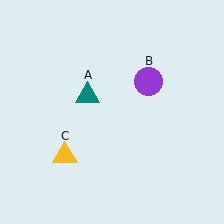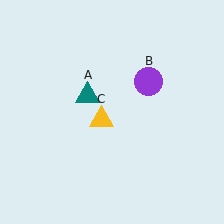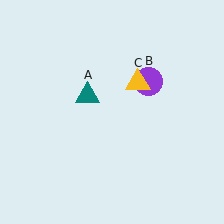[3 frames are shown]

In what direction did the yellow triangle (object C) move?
The yellow triangle (object C) moved up and to the right.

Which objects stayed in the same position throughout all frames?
Teal triangle (object A) and purple circle (object B) remained stationary.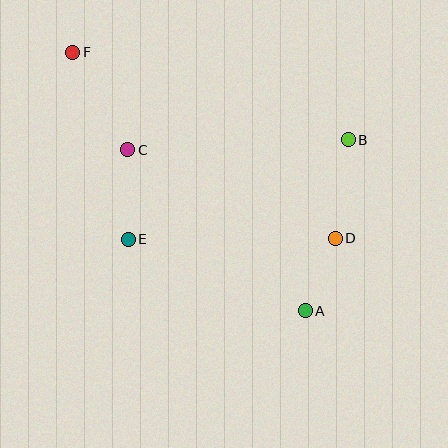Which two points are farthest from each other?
Points A and F are farthest from each other.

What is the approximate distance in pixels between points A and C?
The distance between A and C is approximately 240 pixels.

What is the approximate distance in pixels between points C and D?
The distance between C and D is approximately 226 pixels.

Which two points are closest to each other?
Points A and D are closest to each other.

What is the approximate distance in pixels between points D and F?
The distance between D and F is approximately 322 pixels.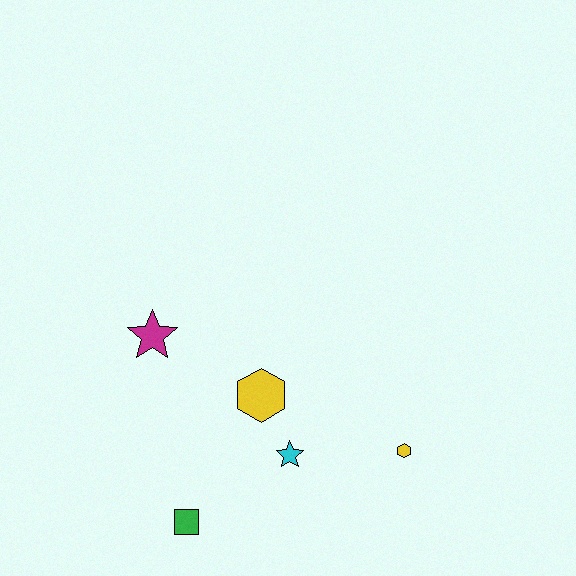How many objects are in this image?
There are 5 objects.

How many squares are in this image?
There is 1 square.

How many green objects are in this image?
There is 1 green object.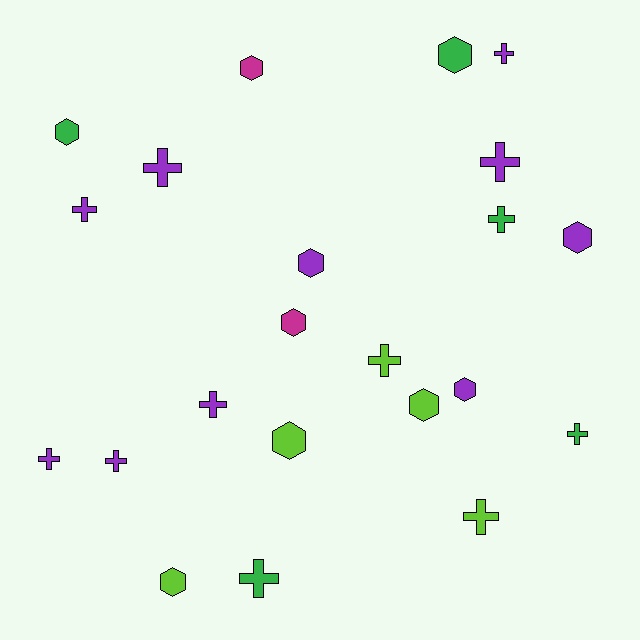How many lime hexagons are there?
There are 3 lime hexagons.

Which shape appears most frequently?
Cross, with 12 objects.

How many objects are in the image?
There are 22 objects.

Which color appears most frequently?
Purple, with 10 objects.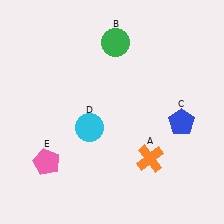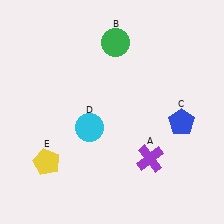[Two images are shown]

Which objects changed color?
A changed from orange to purple. E changed from pink to yellow.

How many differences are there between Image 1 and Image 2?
There are 2 differences between the two images.